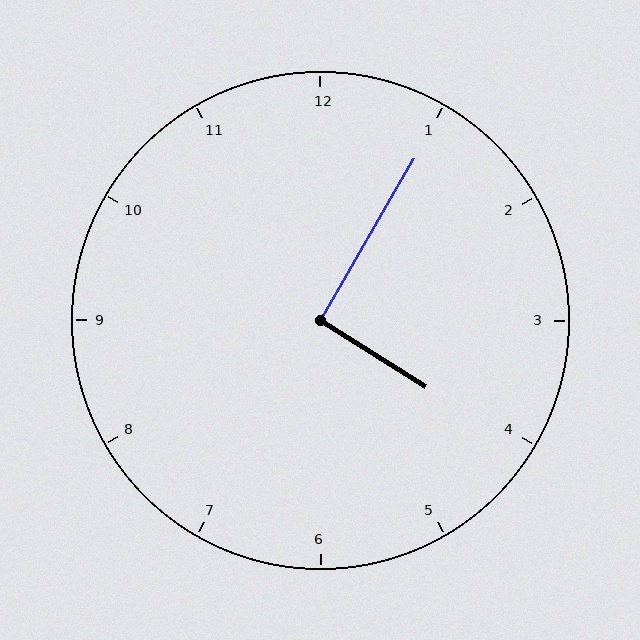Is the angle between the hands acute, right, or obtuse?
It is right.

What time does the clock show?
4:05.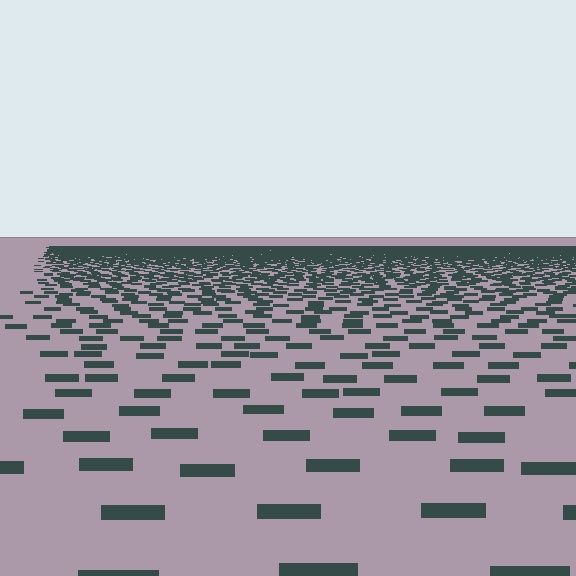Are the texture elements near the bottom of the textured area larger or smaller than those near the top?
Larger. Near the bottom, elements are closer to the viewer and appear at a bigger on-screen size.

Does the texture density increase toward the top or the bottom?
Density increases toward the top.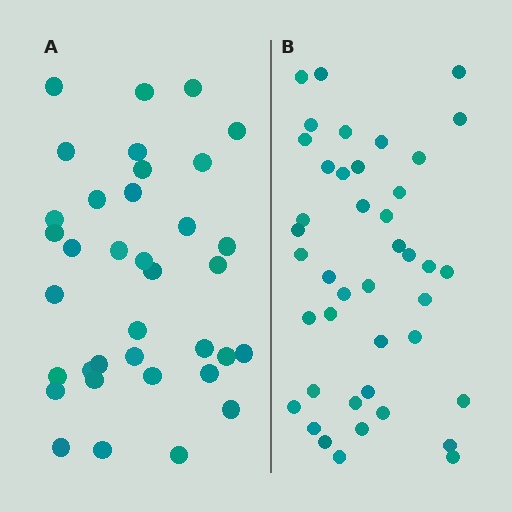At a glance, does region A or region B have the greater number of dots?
Region B (the right region) has more dots.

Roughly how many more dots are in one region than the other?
Region B has about 6 more dots than region A.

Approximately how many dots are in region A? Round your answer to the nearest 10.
About 40 dots. (The exact count is 36, which rounds to 40.)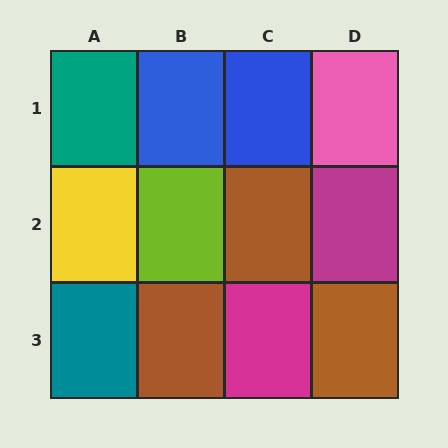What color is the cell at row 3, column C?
Magenta.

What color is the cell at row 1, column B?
Blue.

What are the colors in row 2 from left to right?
Yellow, lime, brown, magenta.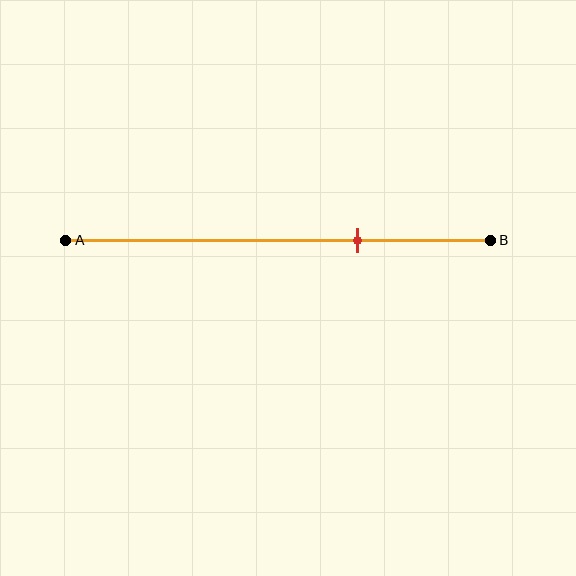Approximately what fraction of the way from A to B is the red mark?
The red mark is approximately 70% of the way from A to B.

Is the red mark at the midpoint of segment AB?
No, the mark is at about 70% from A, not at the 50% midpoint.